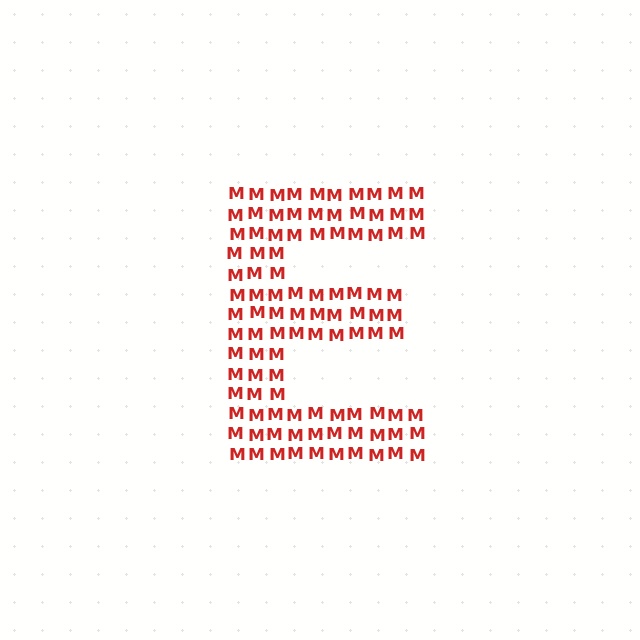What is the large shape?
The large shape is the letter E.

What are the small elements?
The small elements are letter M's.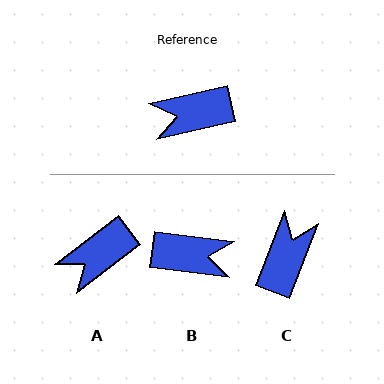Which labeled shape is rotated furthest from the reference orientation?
B, about 160 degrees away.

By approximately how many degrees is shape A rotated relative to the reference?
Approximately 24 degrees counter-clockwise.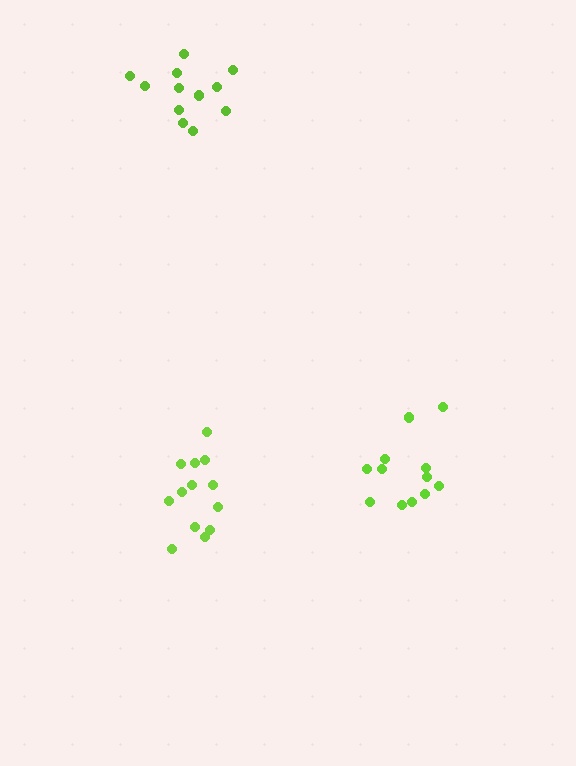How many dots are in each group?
Group 1: 12 dots, Group 2: 12 dots, Group 3: 13 dots (37 total).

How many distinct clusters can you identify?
There are 3 distinct clusters.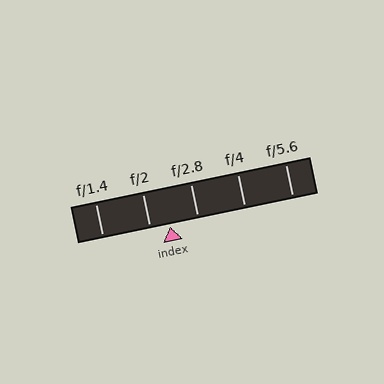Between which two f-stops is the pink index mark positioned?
The index mark is between f/2 and f/2.8.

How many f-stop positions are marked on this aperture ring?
There are 5 f-stop positions marked.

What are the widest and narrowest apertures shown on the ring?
The widest aperture shown is f/1.4 and the narrowest is f/5.6.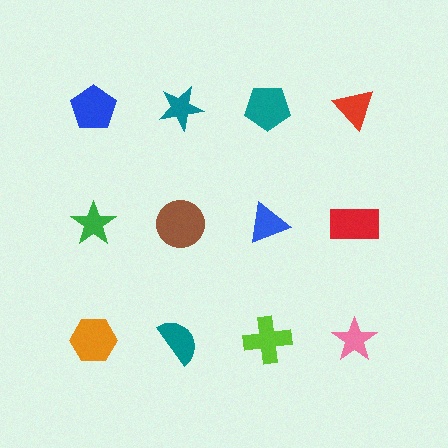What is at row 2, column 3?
A blue triangle.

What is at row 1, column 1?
A blue pentagon.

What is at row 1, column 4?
A red triangle.